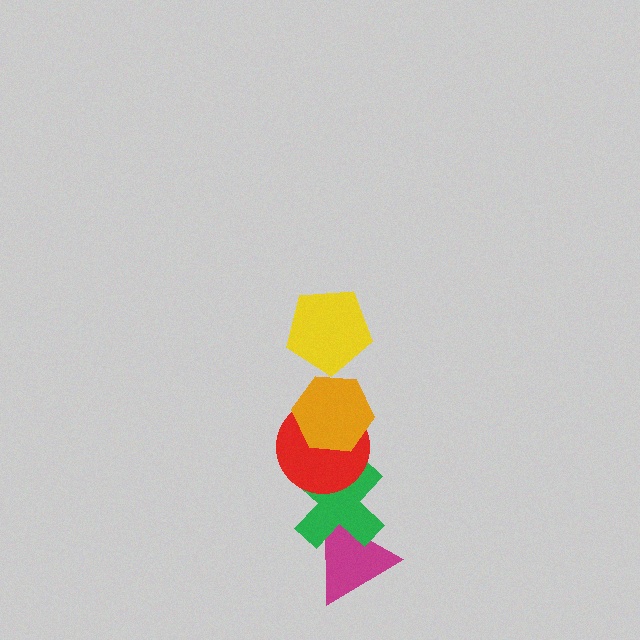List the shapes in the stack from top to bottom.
From top to bottom: the yellow pentagon, the orange hexagon, the red circle, the green cross, the magenta triangle.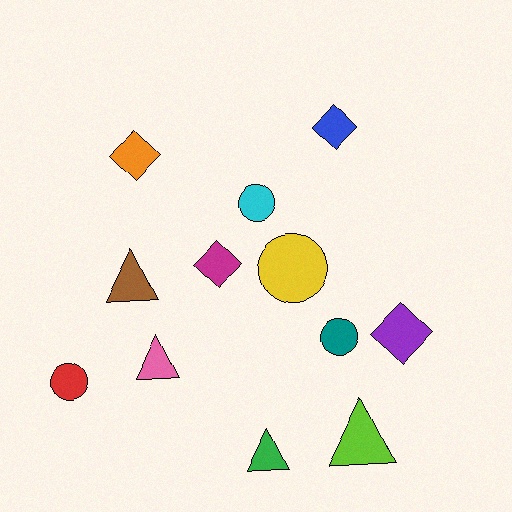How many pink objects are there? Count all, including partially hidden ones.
There is 1 pink object.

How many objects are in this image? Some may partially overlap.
There are 12 objects.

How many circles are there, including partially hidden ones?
There are 4 circles.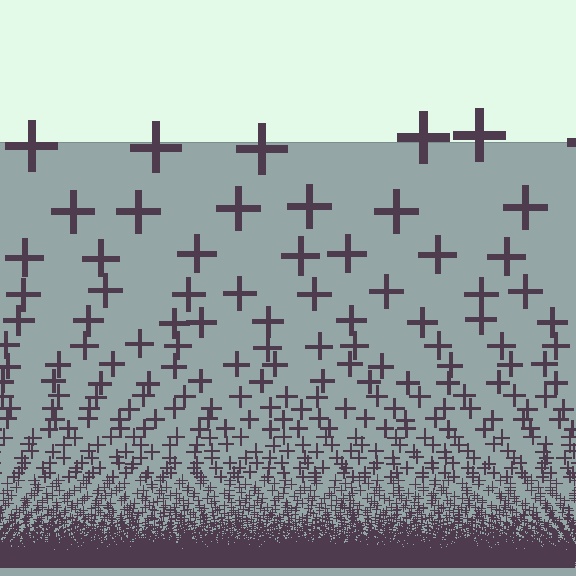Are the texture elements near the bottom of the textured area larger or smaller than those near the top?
Smaller. The gradient is inverted — elements near the bottom are smaller and denser.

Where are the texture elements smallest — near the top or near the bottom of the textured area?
Near the bottom.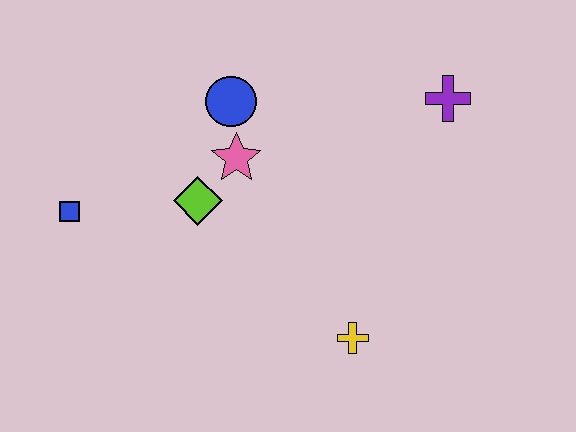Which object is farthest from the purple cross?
The blue square is farthest from the purple cross.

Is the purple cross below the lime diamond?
No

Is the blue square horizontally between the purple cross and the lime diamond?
No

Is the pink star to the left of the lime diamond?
No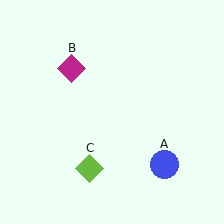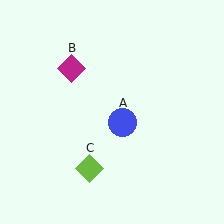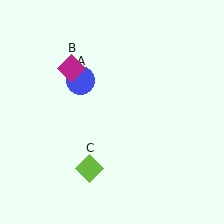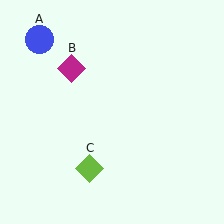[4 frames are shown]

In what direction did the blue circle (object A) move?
The blue circle (object A) moved up and to the left.